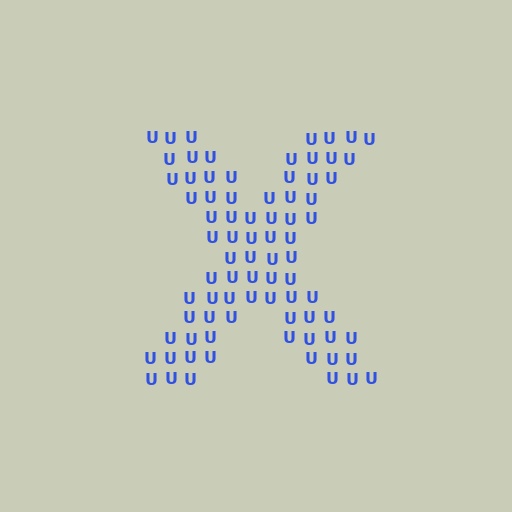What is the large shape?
The large shape is the letter X.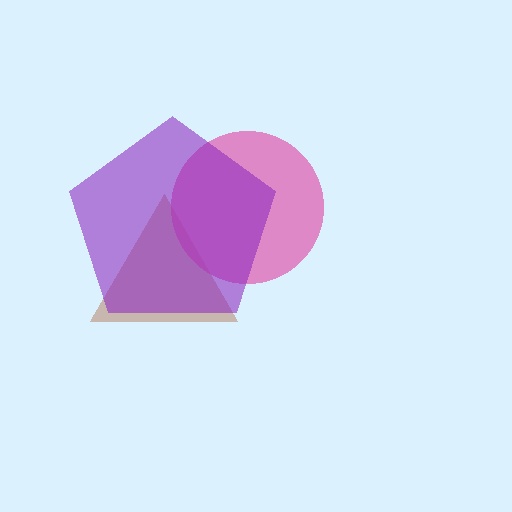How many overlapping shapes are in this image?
There are 3 overlapping shapes in the image.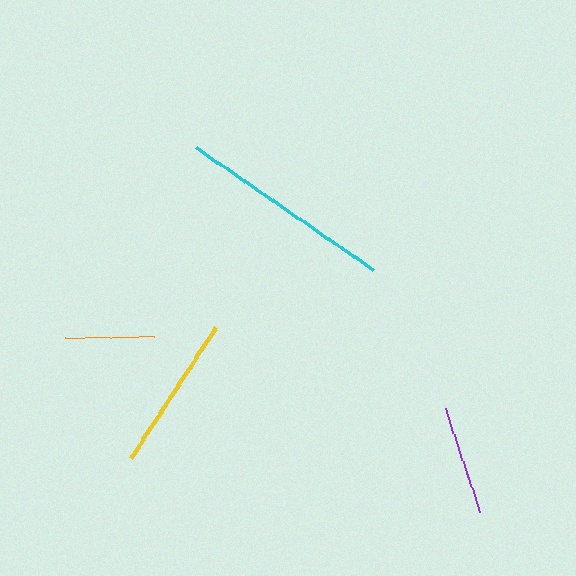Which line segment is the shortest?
The orange line is the shortest at approximately 89 pixels.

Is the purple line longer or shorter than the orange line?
The purple line is longer than the orange line.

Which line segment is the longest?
The cyan line is the longest at approximately 216 pixels.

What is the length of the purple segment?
The purple segment is approximately 109 pixels long.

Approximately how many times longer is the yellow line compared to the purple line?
The yellow line is approximately 1.4 times the length of the purple line.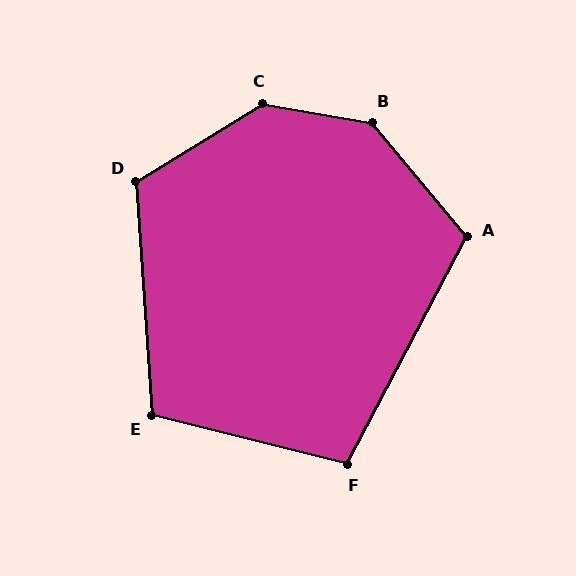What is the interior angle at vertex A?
Approximately 113 degrees (obtuse).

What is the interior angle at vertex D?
Approximately 117 degrees (obtuse).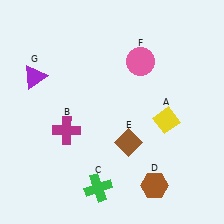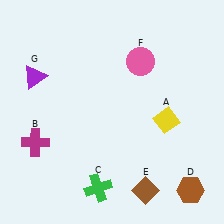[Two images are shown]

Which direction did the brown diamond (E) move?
The brown diamond (E) moved down.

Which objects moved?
The objects that moved are: the magenta cross (B), the brown hexagon (D), the brown diamond (E).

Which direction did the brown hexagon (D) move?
The brown hexagon (D) moved right.